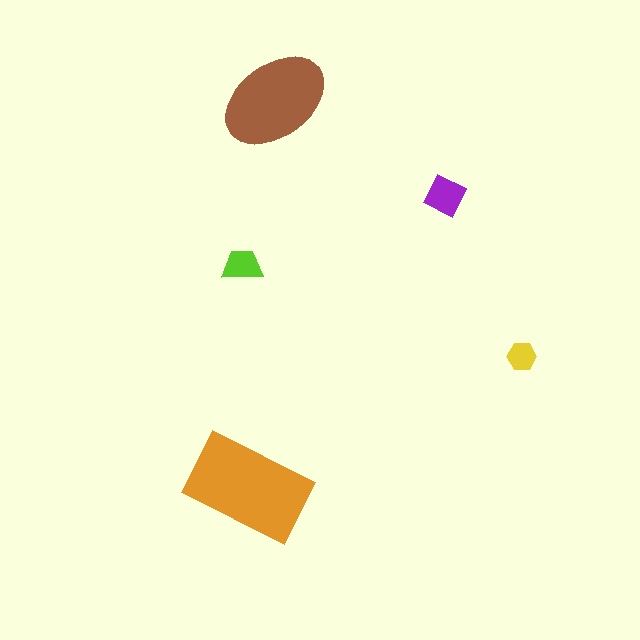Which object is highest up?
The brown ellipse is topmost.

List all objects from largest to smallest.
The orange rectangle, the brown ellipse, the purple diamond, the lime trapezoid, the yellow hexagon.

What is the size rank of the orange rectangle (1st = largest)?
1st.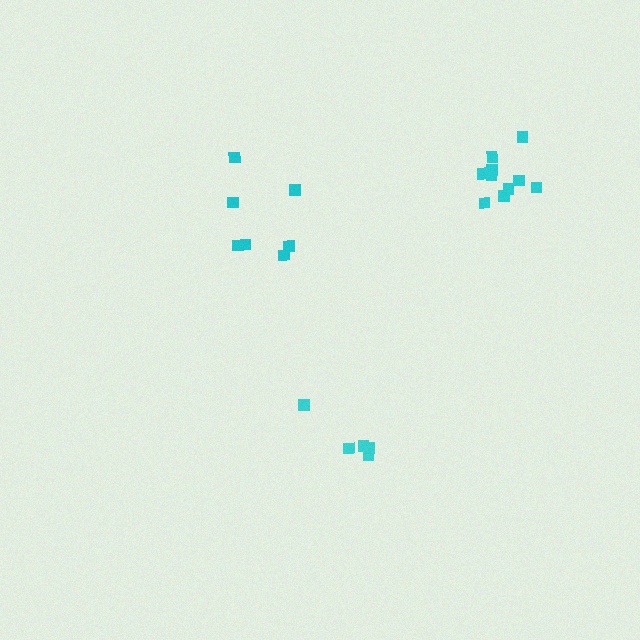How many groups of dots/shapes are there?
There are 3 groups.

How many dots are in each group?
Group 1: 10 dots, Group 2: 7 dots, Group 3: 5 dots (22 total).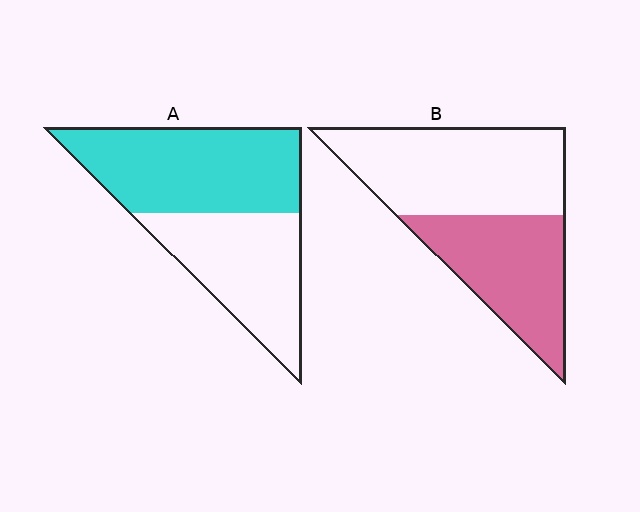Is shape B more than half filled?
No.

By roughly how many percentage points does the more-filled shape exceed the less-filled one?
By roughly 10 percentage points (A over B).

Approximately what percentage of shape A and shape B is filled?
A is approximately 55% and B is approximately 45%.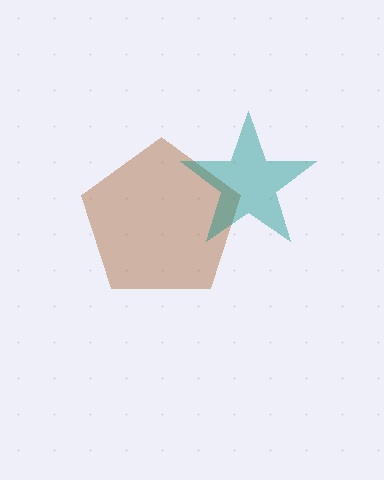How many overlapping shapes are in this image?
There are 2 overlapping shapes in the image.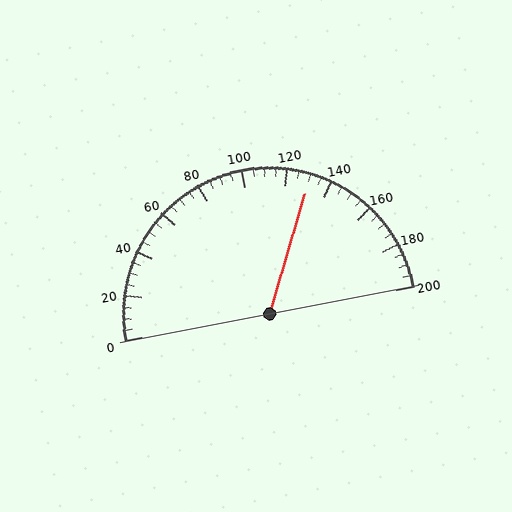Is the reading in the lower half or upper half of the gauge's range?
The reading is in the upper half of the range (0 to 200).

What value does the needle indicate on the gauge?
The needle indicates approximately 130.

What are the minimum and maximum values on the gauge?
The gauge ranges from 0 to 200.